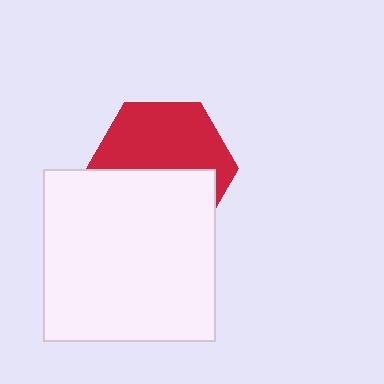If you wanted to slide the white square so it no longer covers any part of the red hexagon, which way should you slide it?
Slide it down — that is the most direct way to separate the two shapes.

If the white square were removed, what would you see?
You would see the complete red hexagon.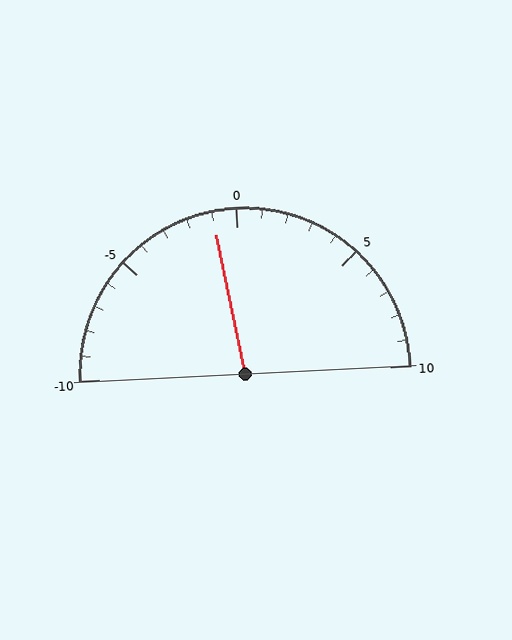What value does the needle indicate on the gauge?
The needle indicates approximately -1.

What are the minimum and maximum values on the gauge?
The gauge ranges from -10 to 10.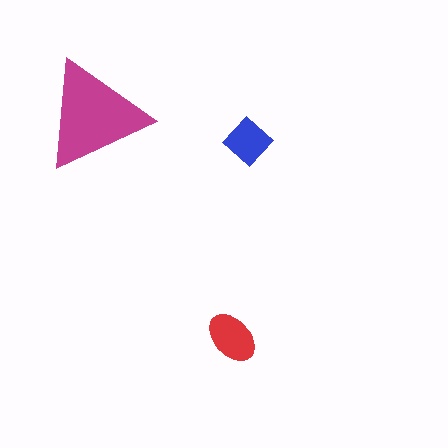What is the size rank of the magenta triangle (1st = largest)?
1st.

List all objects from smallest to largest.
The blue diamond, the red ellipse, the magenta triangle.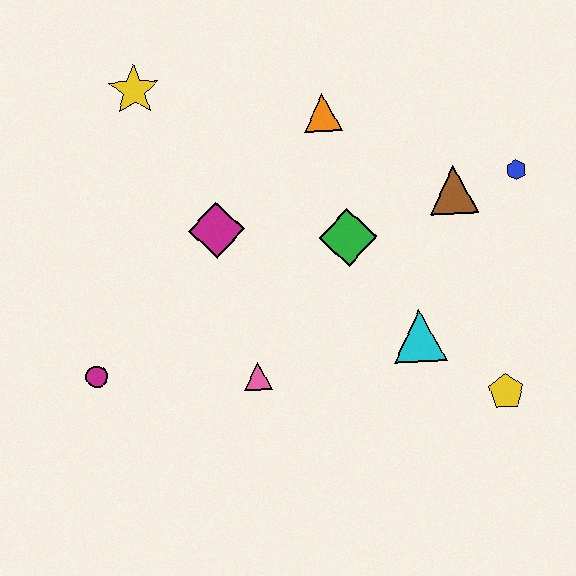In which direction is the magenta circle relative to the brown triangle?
The magenta circle is to the left of the brown triangle.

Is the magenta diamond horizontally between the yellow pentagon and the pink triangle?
No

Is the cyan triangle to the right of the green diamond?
Yes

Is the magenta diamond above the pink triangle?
Yes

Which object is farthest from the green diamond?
The magenta circle is farthest from the green diamond.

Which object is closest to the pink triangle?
The magenta diamond is closest to the pink triangle.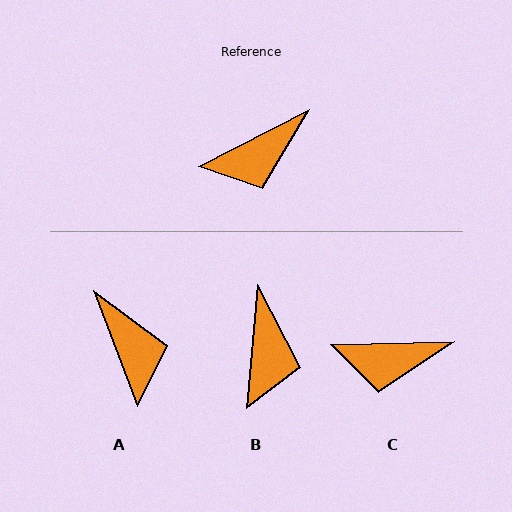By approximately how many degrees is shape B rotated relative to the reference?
Approximately 57 degrees counter-clockwise.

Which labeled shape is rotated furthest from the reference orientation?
A, about 83 degrees away.